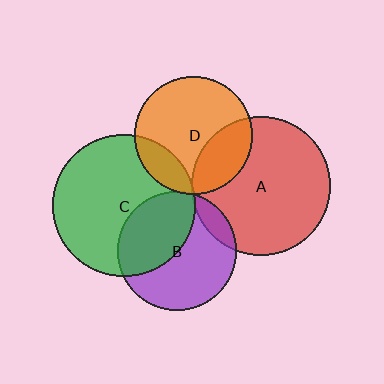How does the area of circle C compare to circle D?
Approximately 1.4 times.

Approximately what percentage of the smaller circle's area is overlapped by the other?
Approximately 5%.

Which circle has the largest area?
Circle C (green).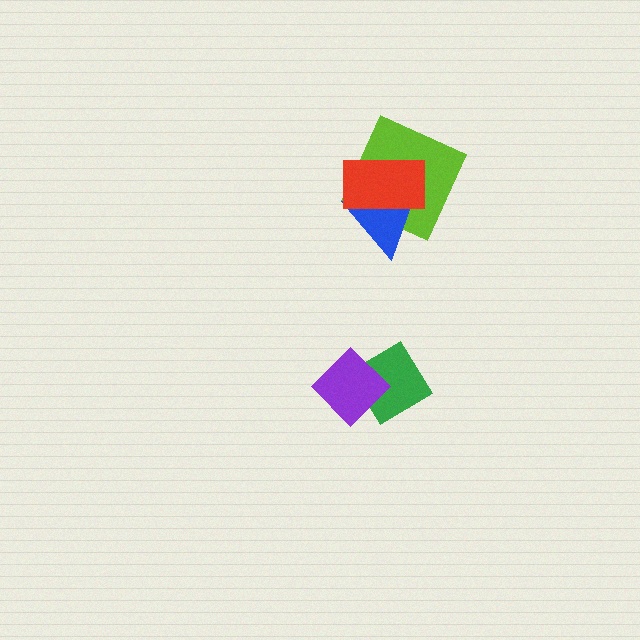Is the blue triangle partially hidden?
Yes, it is partially covered by another shape.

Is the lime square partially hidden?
Yes, it is partially covered by another shape.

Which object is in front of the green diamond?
The purple diamond is in front of the green diamond.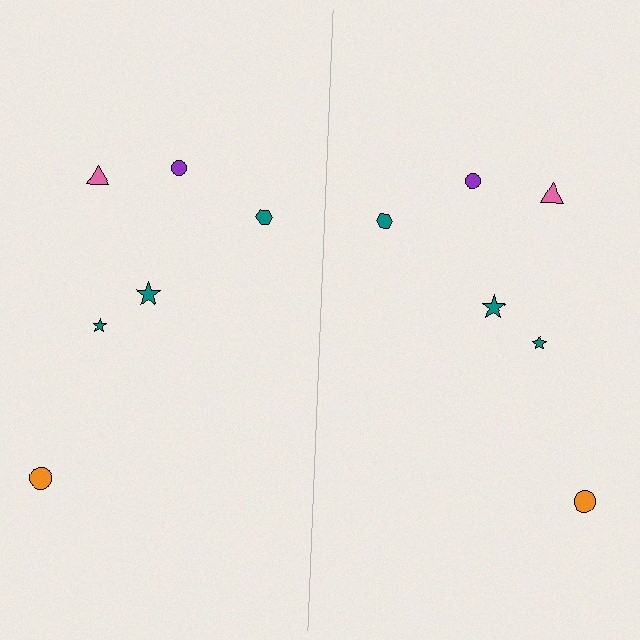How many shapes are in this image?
There are 12 shapes in this image.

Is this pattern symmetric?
Yes, this pattern has bilateral (reflection) symmetry.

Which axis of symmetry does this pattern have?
The pattern has a vertical axis of symmetry running through the center of the image.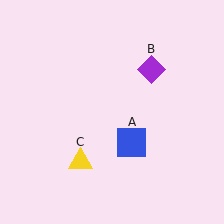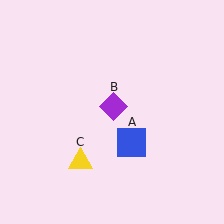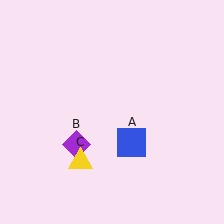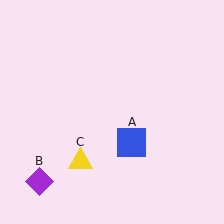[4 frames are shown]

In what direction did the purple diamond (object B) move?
The purple diamond (object B) moved down and to the left.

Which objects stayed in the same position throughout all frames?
Blue square (object A) and yellow triangle (object C) remained stationary.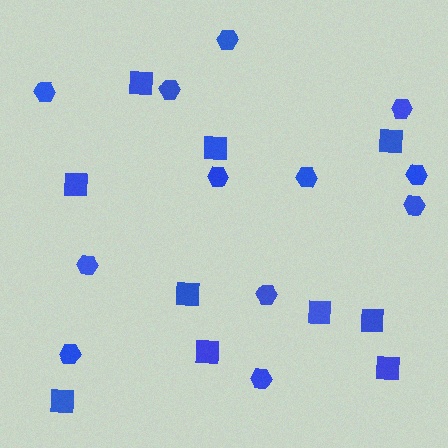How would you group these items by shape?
There are 2 groups: one group of squares (10) and one group of hexagons (12).